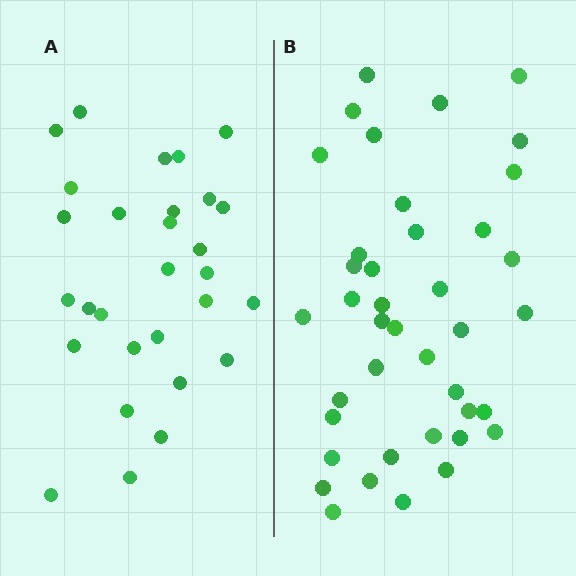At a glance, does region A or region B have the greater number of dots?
Region B (the right region) has more dots.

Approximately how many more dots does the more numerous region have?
Region B has roughly 12 or so more dots than region A.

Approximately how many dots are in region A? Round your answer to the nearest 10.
About 30 dots. (The exact count is 29, which rounds to 30.)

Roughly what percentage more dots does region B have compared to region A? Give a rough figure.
About 40% more.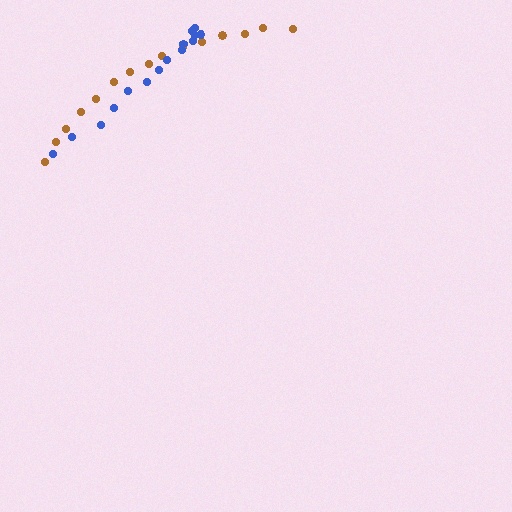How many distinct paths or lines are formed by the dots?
There are 2 distinct paths.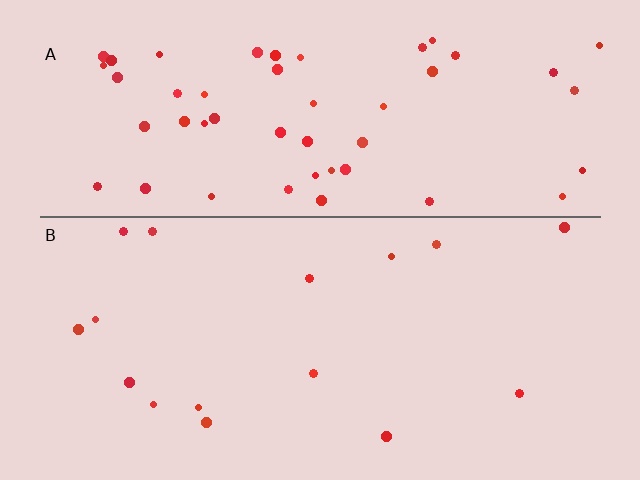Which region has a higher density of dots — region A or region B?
A (the top).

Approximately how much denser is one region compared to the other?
Approximately 3.2× — region A over region B.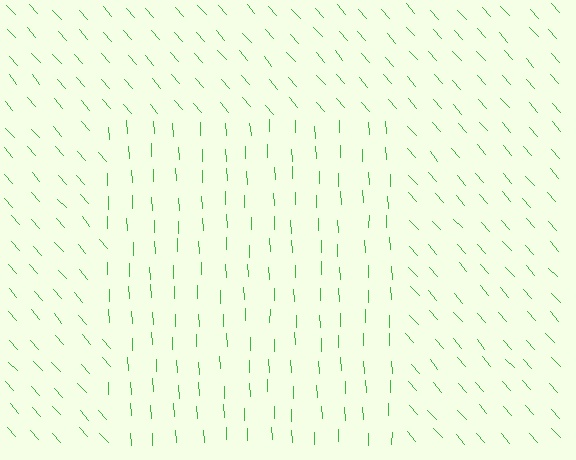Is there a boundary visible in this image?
Yes, there is a texture boundary formed by a change in line orientation.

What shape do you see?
I see a rectangle.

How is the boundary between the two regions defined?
The boundary is defined purely by a change in line orientation (approximately 39 degrees difference). All lines are the same color and thickness.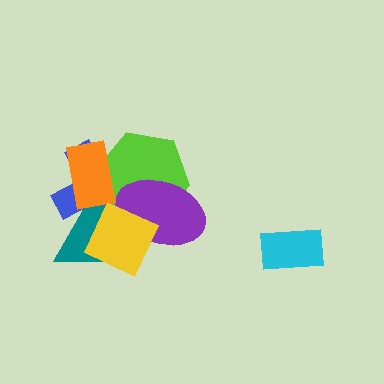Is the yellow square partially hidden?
No, no other shape covers it.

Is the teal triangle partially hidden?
Yes, it is partially covered by another shape.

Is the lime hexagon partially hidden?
Yes, it is partially covered by another shape.